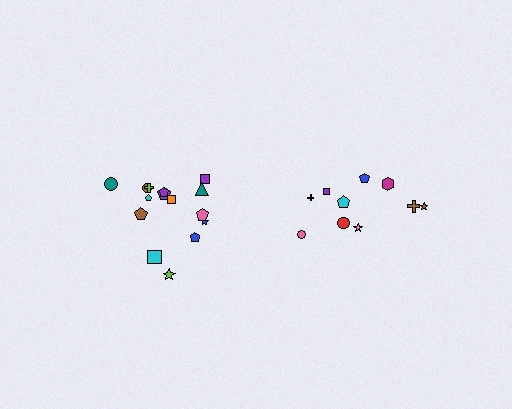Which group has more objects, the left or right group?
The left group.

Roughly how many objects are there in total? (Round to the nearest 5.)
Roughly 25 objects in total.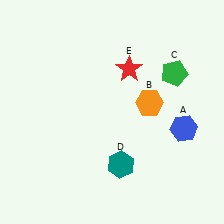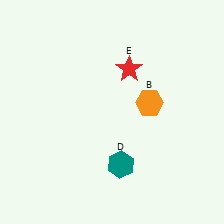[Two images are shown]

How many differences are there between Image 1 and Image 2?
There are 2 differences between the two images.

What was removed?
The green pentagon (C), the blue hexagon (A) were removed in Image 2.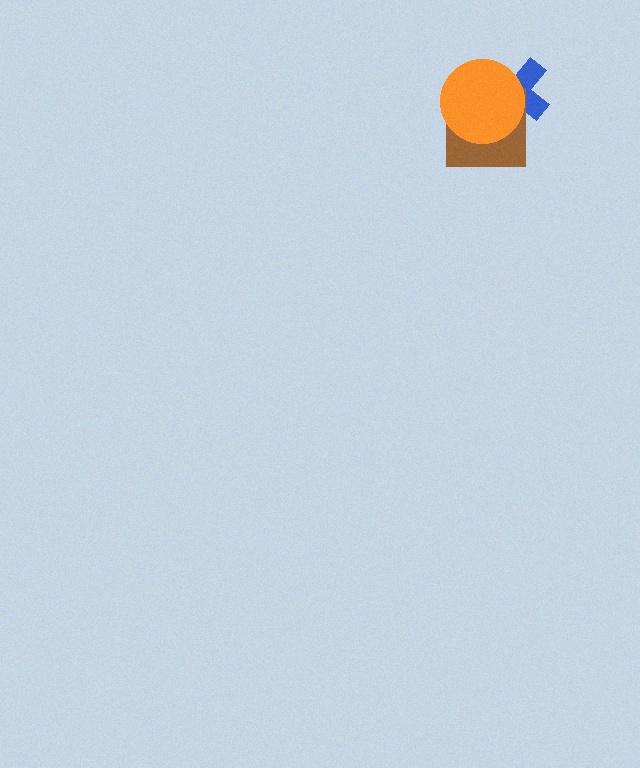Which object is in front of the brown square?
The orange circle is in front of the brown square.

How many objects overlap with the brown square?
2 objects overlap with the brown square.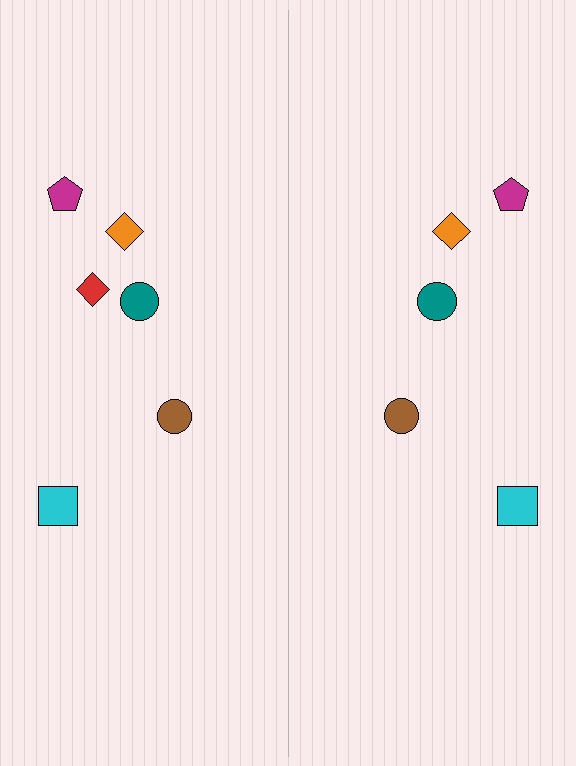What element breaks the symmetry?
A red diamond is missing from the right side.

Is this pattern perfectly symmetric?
No, the pattern is not perfectly symmetric. A red diamond is missing from the right side.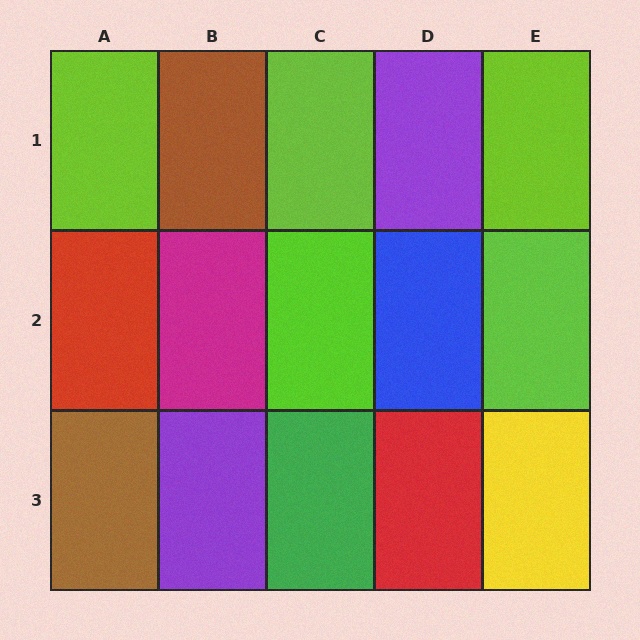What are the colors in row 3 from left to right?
Brown, purple, green, red, yellow.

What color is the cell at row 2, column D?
Blue.